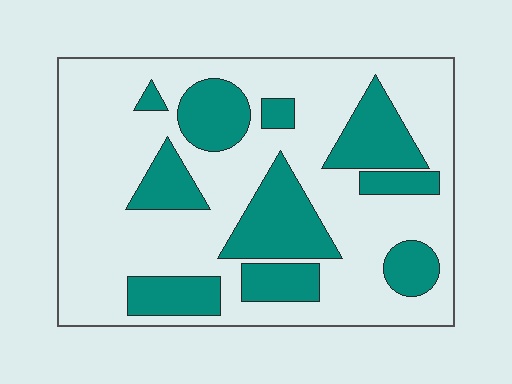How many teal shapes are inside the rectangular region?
10.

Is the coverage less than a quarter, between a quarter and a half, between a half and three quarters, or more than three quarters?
Between a quarter and a half.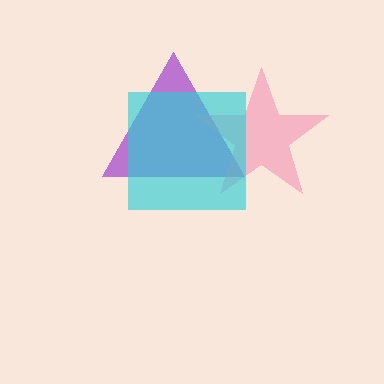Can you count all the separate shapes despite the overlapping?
Yes, there are 3 separate shapes.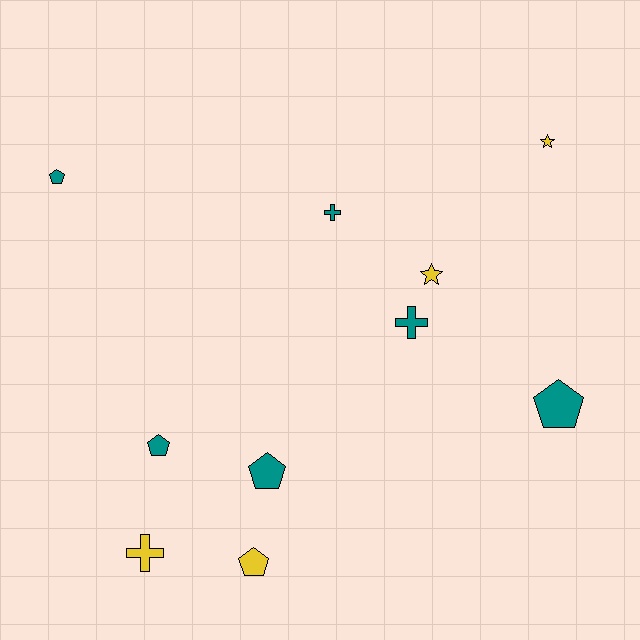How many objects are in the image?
There are 10 objects.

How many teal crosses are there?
There are 2 teal crosses.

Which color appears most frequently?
Teal, with 6 objects.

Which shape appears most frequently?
Pentagon, with 5 objects.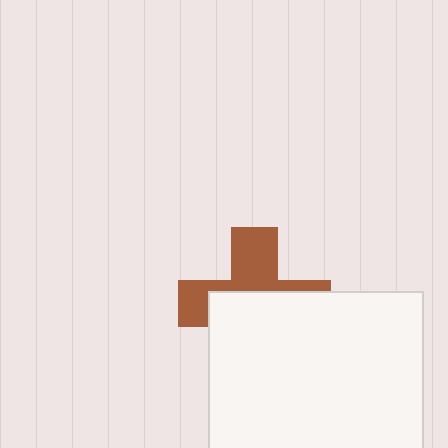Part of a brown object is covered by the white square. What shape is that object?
It is a cross.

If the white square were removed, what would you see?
You would see the complete brown cross.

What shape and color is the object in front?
The object in front is a white square.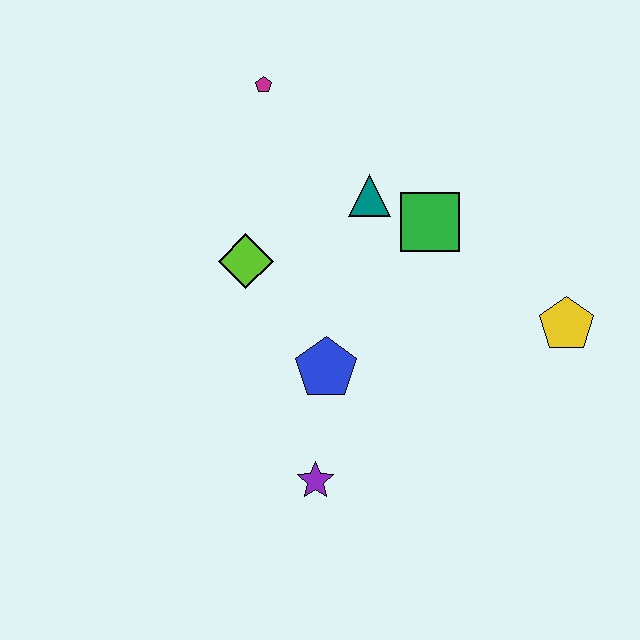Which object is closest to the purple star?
The blue pentagon is closest to the purple star.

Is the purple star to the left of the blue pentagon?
Yes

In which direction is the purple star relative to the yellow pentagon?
The purple star is to the left of the yellow pentagon.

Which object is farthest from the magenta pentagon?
The purple star is farthest from the magenta pentagon.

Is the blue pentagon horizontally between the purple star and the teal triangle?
Yes